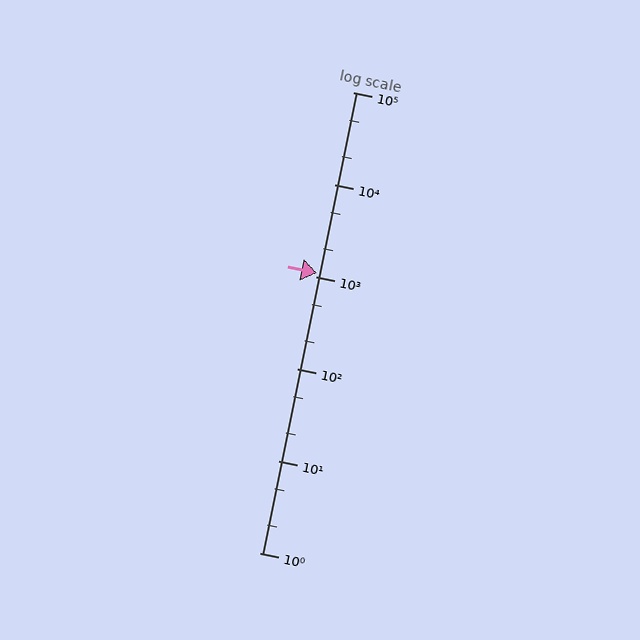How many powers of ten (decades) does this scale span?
The scale spans 5 decades, from 1 to 100000.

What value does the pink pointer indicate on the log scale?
The pointer indicates approximately 1100.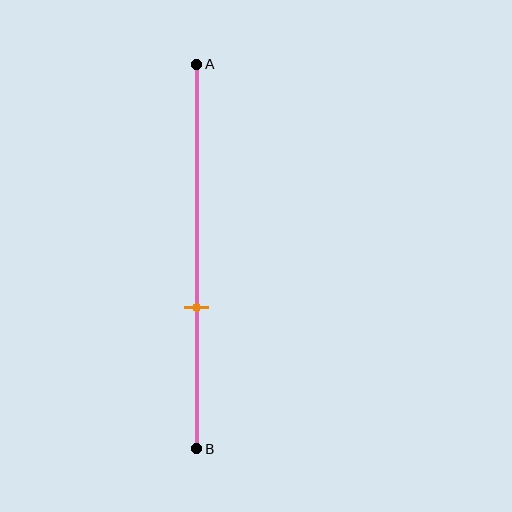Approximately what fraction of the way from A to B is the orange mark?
The orange mark is approximately 65% of the way from A to B.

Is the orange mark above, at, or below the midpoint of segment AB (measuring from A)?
The orange mark is below the midpoint of segment AB.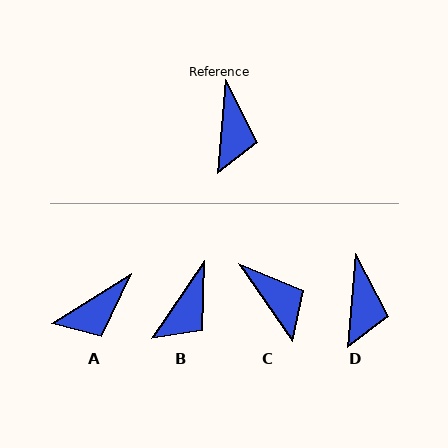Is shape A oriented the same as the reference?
No, it is off by about 53 degrees.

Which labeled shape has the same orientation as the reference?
D.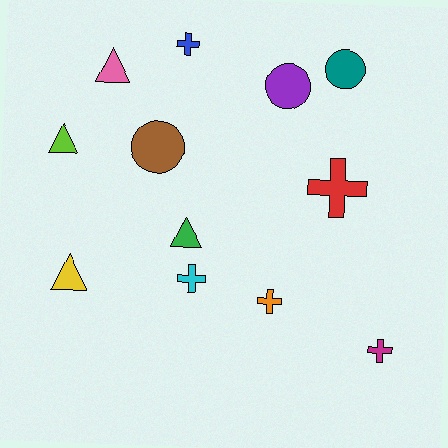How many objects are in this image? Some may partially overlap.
There are 12 objects.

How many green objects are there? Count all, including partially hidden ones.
There is 1 green object.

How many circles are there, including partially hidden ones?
There are 3 circles.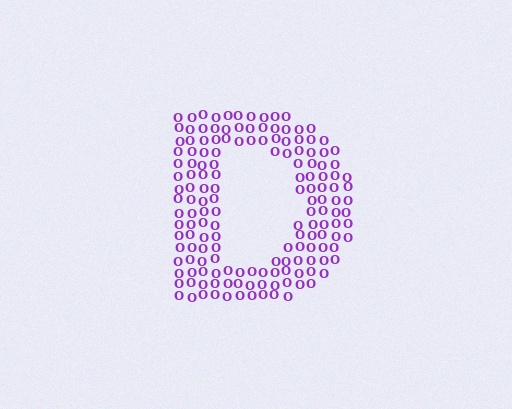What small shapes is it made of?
It is made of small letter O's.